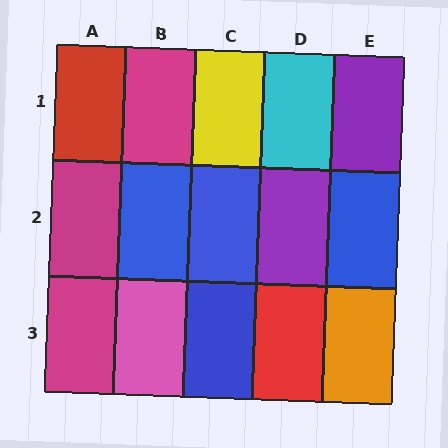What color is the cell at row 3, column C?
Blue.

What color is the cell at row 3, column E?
Orange.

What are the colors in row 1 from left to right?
Red, magenta, yellow, cyan, purple.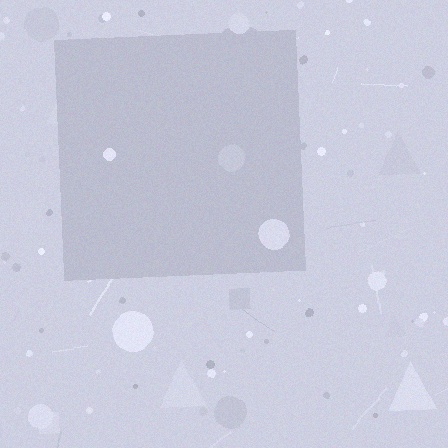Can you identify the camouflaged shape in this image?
The camouflaged shape is a square.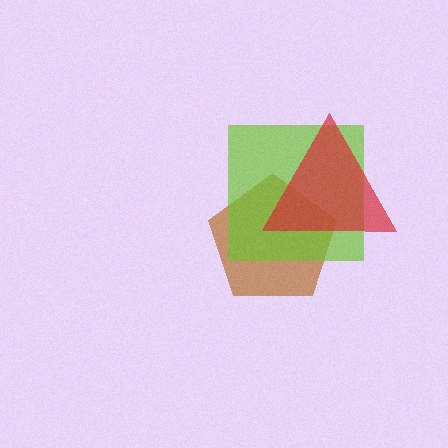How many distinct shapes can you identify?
There are 3 distinct shapes: a brown pentagon, a lime square, a red triangle.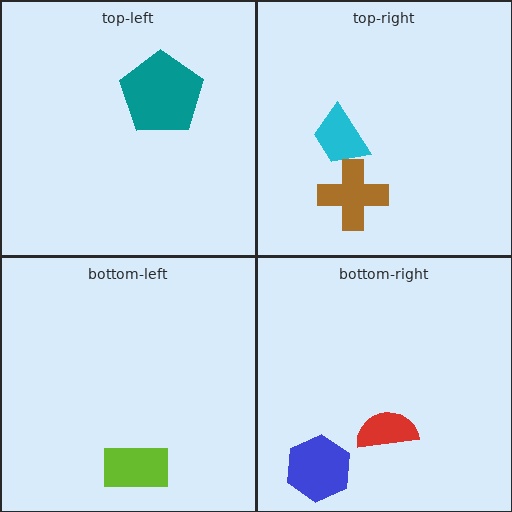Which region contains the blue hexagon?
The bottom-right region.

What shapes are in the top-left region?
The teal pentagon.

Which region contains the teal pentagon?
The top-left region.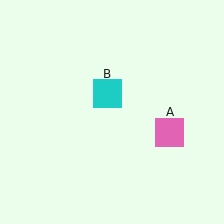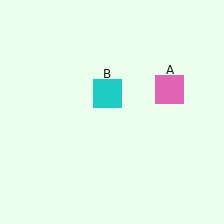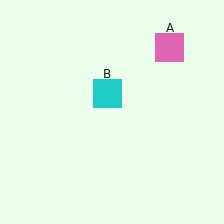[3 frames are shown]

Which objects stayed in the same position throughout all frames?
Cyan square (object B) remained stationary.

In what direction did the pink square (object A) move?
The pink square (object A) moved up.